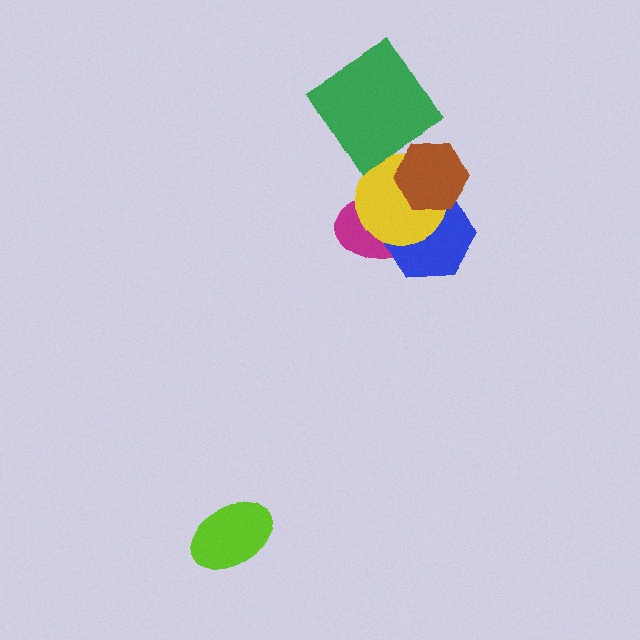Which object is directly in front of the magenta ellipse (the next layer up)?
The blue hexagon is directly in front of the magenta ellipse.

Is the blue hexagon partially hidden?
Yes, it is partially covered by another shape.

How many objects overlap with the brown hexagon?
3 objects overlap with the brown hexagon.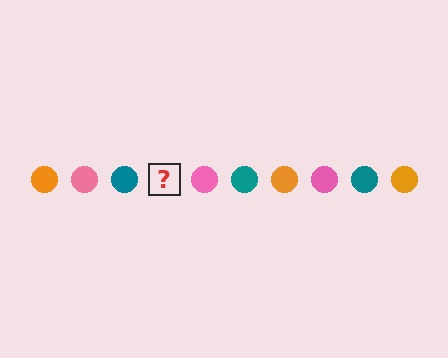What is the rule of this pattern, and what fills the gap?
The rule is that the pattern cycles through orange, pink, teal circles. The gap should be filled with an orange circle.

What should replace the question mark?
The question mark should be replaced with an orange circle.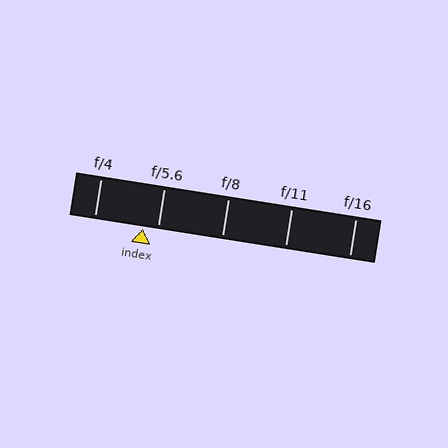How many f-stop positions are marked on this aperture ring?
There are 5 f-stop positions marked.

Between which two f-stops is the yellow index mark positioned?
The index mark is between f/4 and f/5.6.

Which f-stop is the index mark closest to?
The index mark is closest to f/5.6.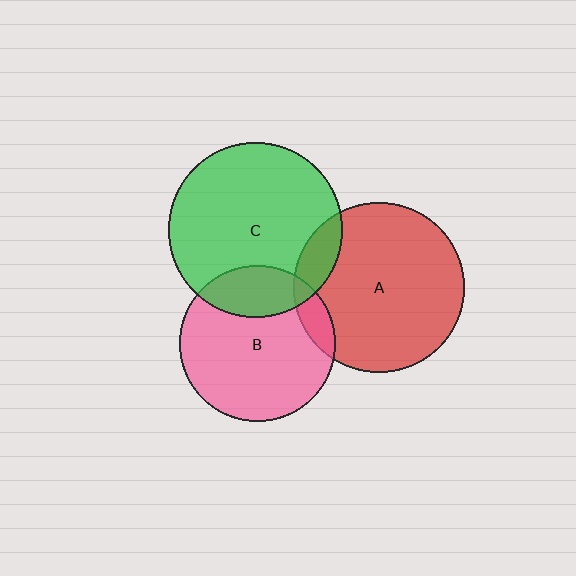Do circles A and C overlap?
Yes.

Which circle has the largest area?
Circle C (green).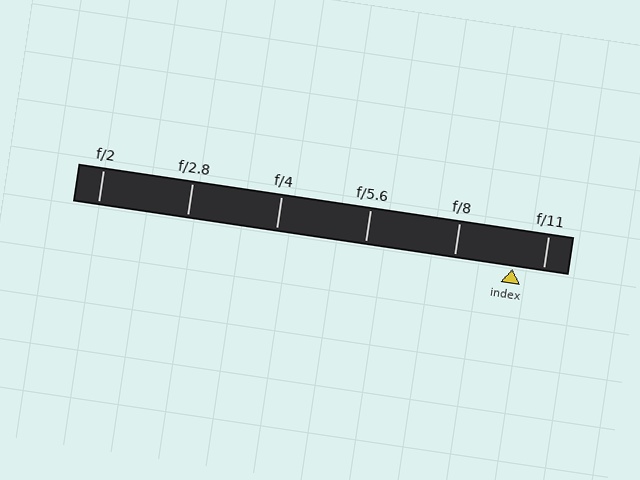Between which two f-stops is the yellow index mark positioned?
The index mark is between f/8 and f/11.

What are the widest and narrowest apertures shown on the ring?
The widest aperture shown is f/2 and the narrowest is f/11.